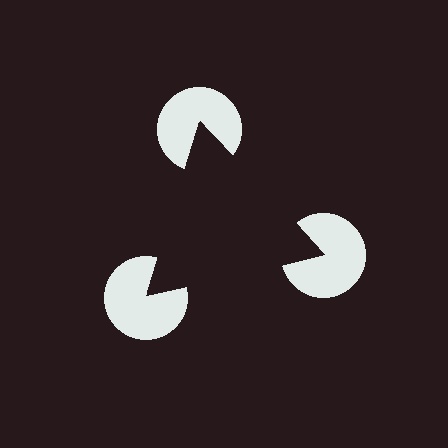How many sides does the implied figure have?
3 sides.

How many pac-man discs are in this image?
There are 3 — one at each vertex of the illusory triangle.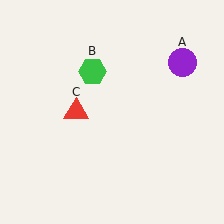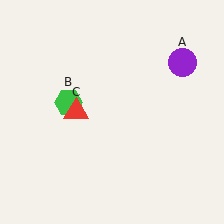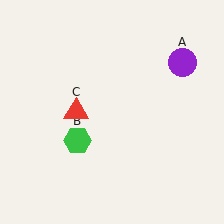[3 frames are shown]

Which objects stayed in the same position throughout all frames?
Purple circle (object A) and red triangle (object C) remained stationary.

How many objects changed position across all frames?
1 object changed position: green hexagon (object B).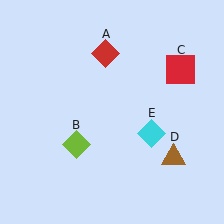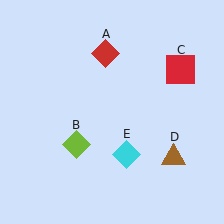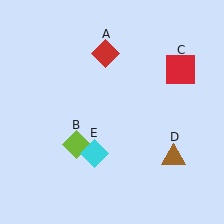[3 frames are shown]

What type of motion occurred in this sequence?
The cyan diamond (object E) rotated clockwise around the center of the scene.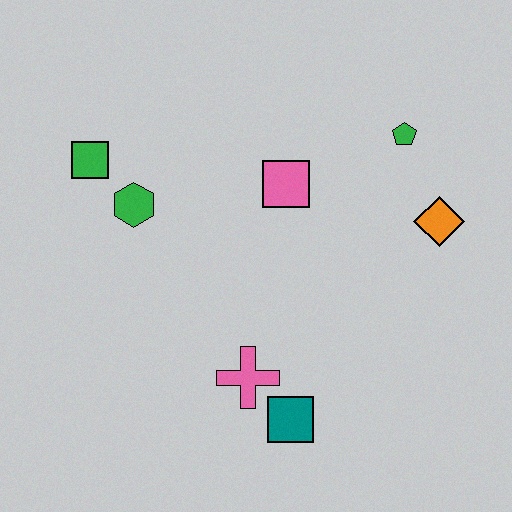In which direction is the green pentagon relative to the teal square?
The green pentagon is above the teal square.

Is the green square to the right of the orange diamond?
No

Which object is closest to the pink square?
The green pentagon is closest to the pink square.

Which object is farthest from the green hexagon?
The orange diamond is farthest from the green hexagon.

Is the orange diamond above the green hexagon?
No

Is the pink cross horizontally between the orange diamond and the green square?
Yes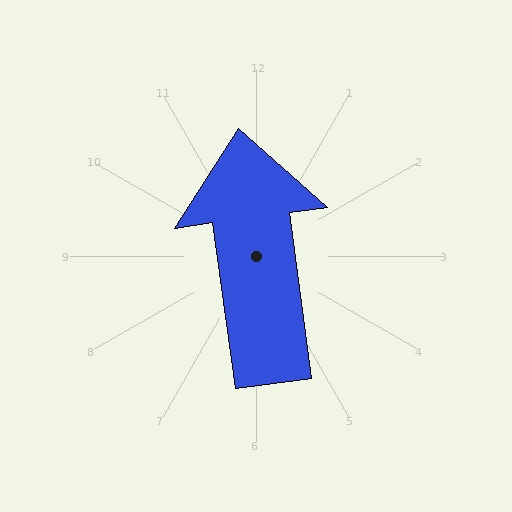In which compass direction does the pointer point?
North.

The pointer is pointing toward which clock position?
Roughly 12 o'clock.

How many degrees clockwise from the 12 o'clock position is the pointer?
Approximately 352 degrees.